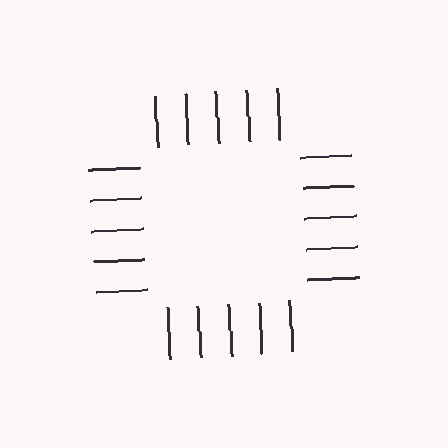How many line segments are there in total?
20 — 5 along each of the 4 edges.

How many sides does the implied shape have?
4 sides — the line-ends trace a square.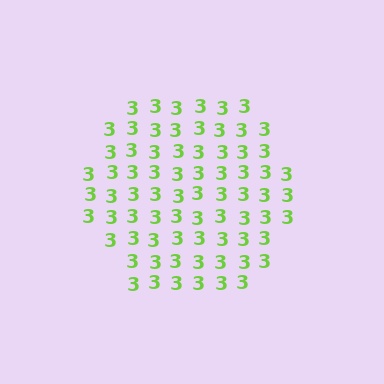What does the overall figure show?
The overall figure shows a hexagon.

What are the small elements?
The small elements are digit 3's.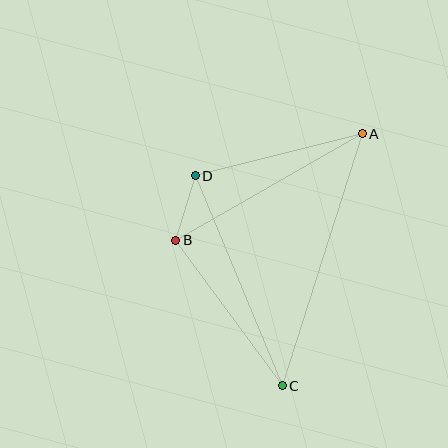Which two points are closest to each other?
Points B and D are closest to each other.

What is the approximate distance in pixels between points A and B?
The distance between A and B is approximately 215 pixels.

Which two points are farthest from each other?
Points A and C are farthest from each other.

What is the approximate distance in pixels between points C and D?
The distance between C and D is approximately 227 pixels.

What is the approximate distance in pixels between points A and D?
The distance between A and D is approximately 172 pixels.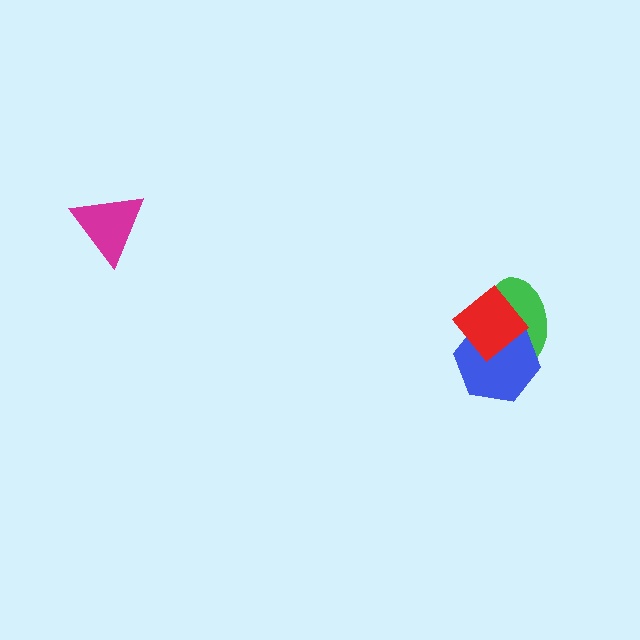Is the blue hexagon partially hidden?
Yes, it is partially covered by another shape.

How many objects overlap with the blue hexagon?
2 objects overlap with the blue hexagon.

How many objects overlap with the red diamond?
2 objects overlap with the red diamond.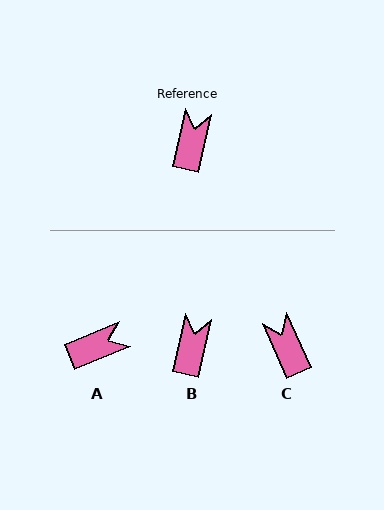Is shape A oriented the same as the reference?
No, it is off by about 55 degrees.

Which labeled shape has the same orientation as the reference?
B.